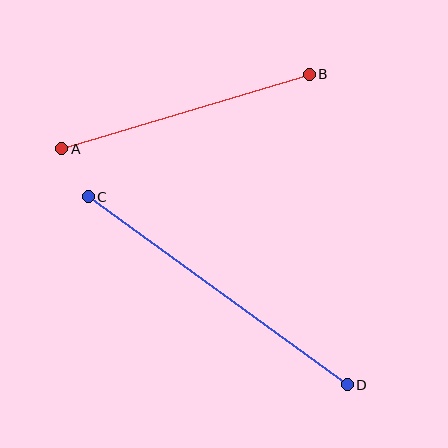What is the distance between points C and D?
The distance is approximately 320 pixels.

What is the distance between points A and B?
The distance is approximately 259 pixels.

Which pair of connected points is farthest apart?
Points C and D are farthest apart.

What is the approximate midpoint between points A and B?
The midpoint is at approximately (185, 111) pixels.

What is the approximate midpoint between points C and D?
The midpoint is at approximately (218, 291) pixels.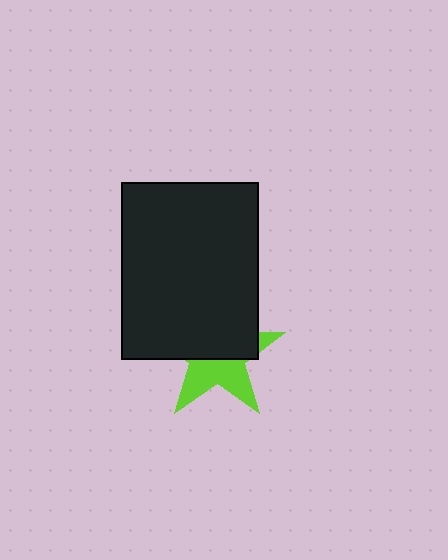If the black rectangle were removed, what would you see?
You would see the complete lime star.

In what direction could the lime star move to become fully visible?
The lime star could move down. That would shift it out from behind the black rectangle entirely.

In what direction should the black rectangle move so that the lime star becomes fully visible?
The black rectangle should move up. That is the shortest direction to clear the overlap and leave the lime star fully visible.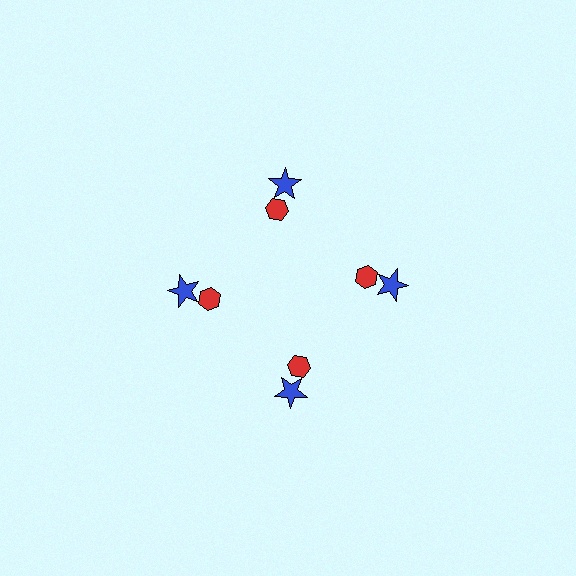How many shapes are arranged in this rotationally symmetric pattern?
There are 8 shapes, arranged in 4 groups of 2.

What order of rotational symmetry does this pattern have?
This pattern has 4-fold rotational symmetry.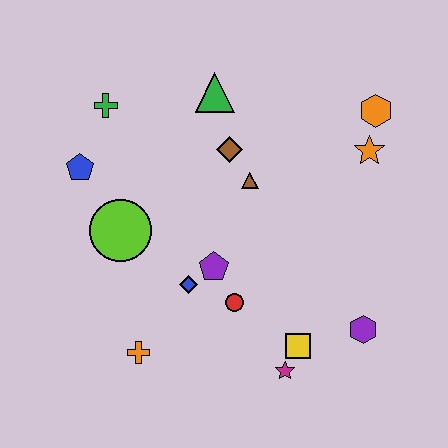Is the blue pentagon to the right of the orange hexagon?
No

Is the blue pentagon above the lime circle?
Yes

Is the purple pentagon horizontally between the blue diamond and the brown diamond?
Yes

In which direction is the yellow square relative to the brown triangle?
The yellow square is below the brown triangle.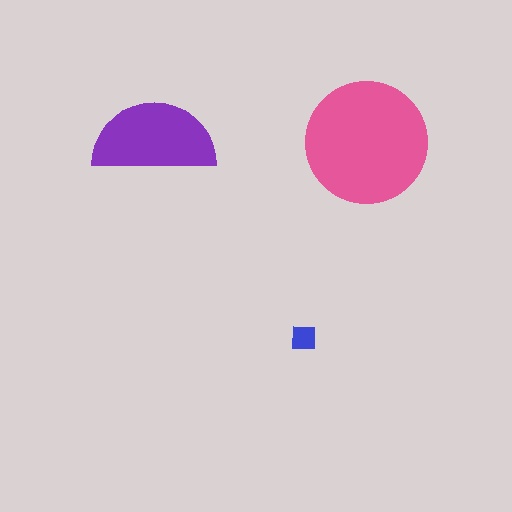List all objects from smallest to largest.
The blue square, the purple semicircle, the pink circle.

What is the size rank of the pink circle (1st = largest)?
1st.